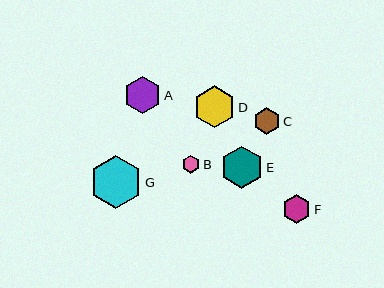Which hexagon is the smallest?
Hexagon B is the smallest with a size of approximately 18 pixels.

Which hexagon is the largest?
Hexagon G is the largest with a size of approximately 52 pixels.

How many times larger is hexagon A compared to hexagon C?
Hexagon A is approximately 1.4 times the size of hexagon C.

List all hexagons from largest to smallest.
From largest to smallest: G, E, D, A, F, C, B.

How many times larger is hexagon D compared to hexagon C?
Hexagon D is approximately 1.6 times the size of hexagon C.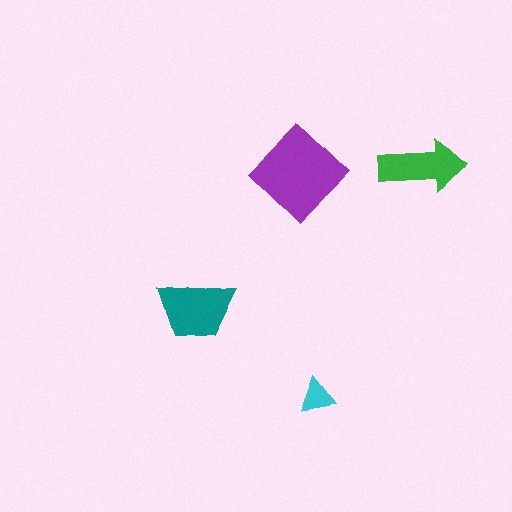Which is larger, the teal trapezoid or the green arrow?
The teal trapezoid.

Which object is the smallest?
The cyan triangle.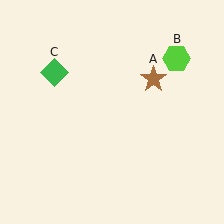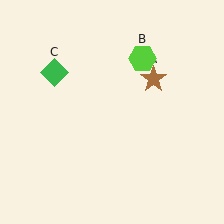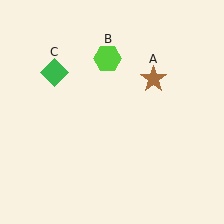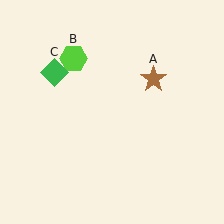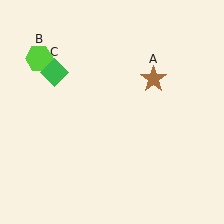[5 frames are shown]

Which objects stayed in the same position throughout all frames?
Brown star (object A) and green diamond (object C) remained stationary.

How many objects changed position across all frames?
1 object changed position: lime hexagon (object B).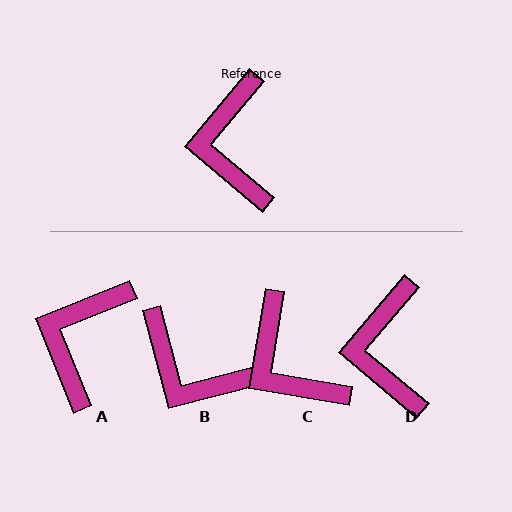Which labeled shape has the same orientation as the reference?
D.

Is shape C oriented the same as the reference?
No, it is off by about 31 degrees.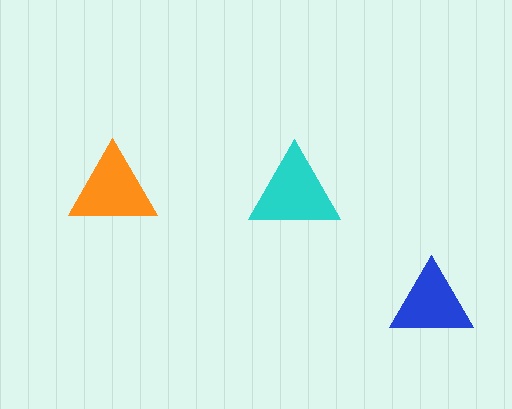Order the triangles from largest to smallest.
the cyan one, the orange one, the blue one.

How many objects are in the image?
There are 3 objects in the image.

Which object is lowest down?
The blue triangle is bottommost.